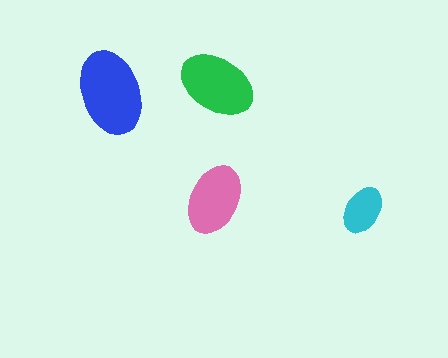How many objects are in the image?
There are 4 objects in the image.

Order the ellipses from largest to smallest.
the blue one, the green one, the pink one, the cyan one.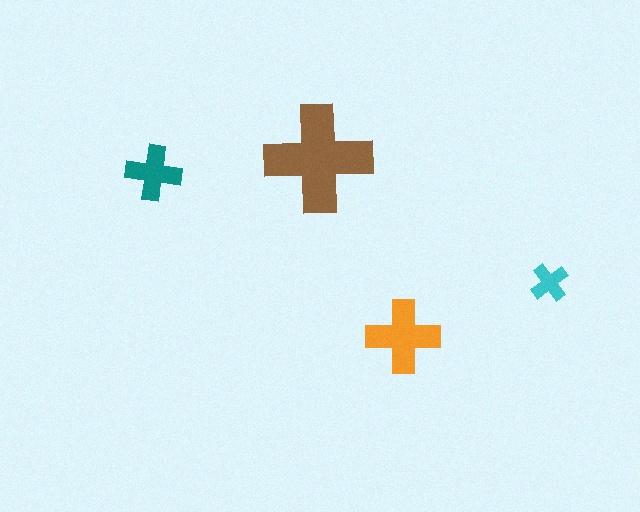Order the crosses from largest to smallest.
the brown one, the orange one, the teal one, the cyan one.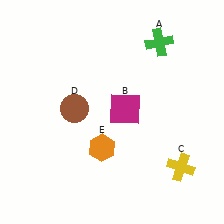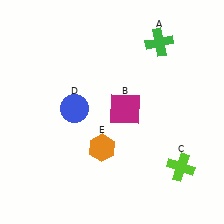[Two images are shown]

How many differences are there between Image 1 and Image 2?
There are 2 differences between the two images.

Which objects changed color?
C changed from yellow to lime. D changed from brown to blue.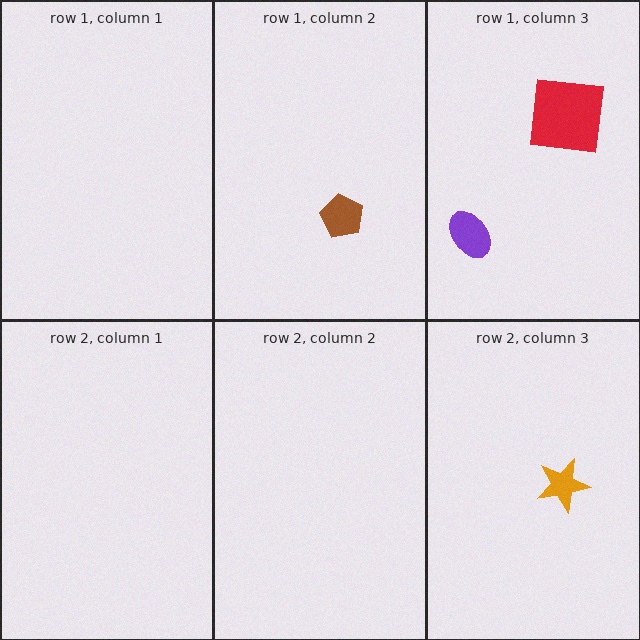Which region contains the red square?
The row 1, column 3 region.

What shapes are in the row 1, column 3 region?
The purple ellipse, the red square.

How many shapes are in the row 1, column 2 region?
1.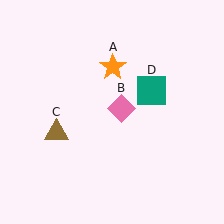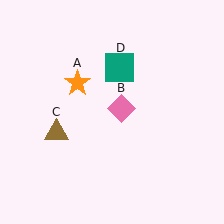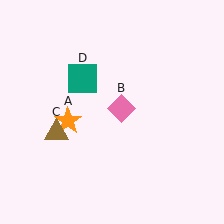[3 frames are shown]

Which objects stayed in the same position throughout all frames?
Pink diamond (object B) and brown triangle (object C) remained stationary.